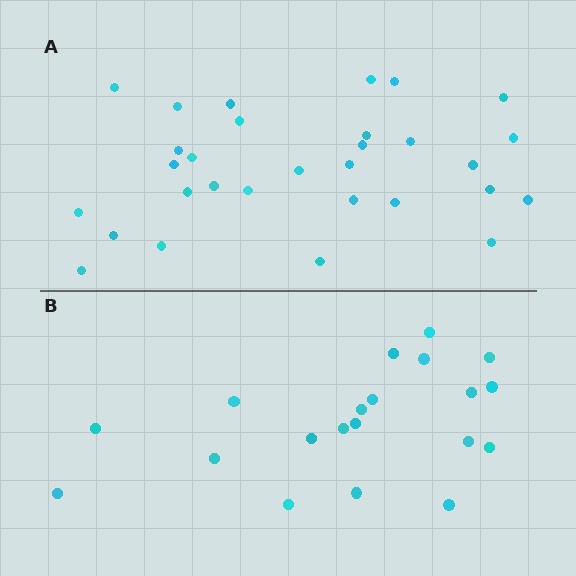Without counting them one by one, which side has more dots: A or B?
Region A (the top region) has more dots.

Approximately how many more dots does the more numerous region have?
Region A has roughly 10 or so more dots than region B.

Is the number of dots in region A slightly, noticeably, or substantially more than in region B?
Region A has substantially more. The ratio is roughly 1.5 to 1.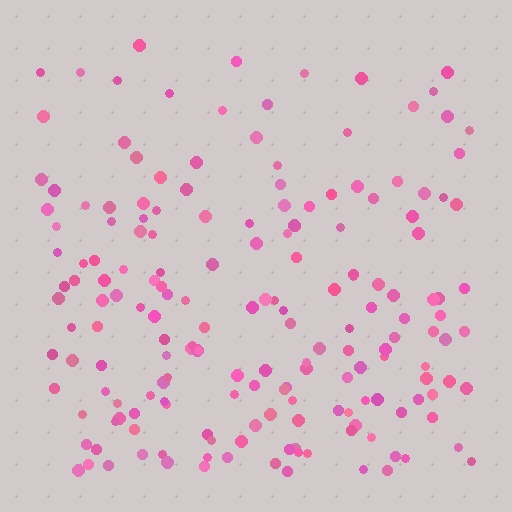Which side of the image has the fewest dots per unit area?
The top.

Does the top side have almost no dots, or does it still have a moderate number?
Still a moderate number, just noticeably fewer than the bottom.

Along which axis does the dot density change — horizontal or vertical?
Vertical.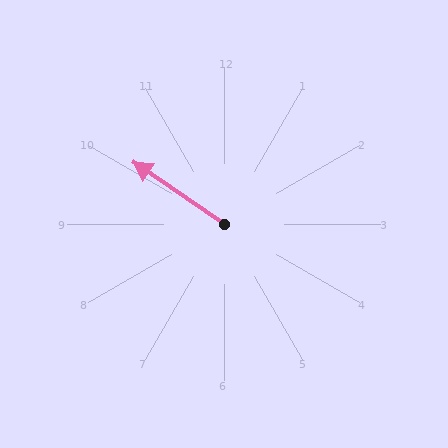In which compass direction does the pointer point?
Northwest.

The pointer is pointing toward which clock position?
Roughly 10 o'clock.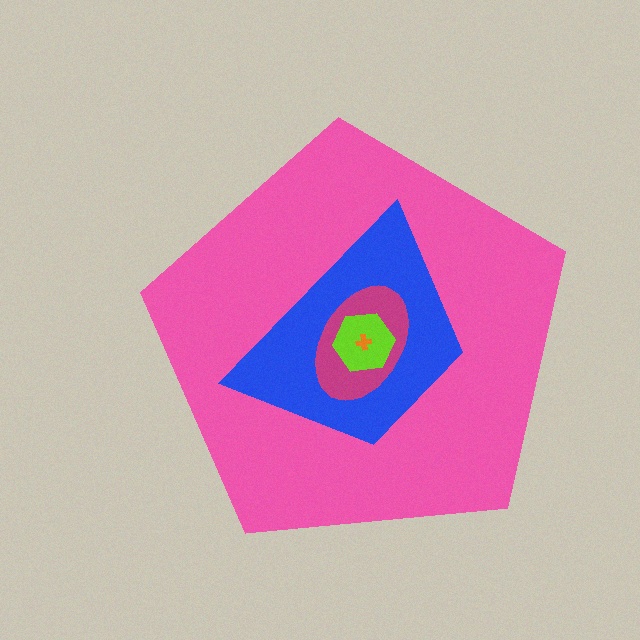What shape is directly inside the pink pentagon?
The blue trapezoid.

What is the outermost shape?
The pink pentagon.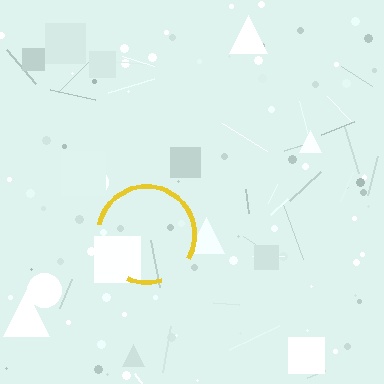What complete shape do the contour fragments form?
The contour fragments form a circle.